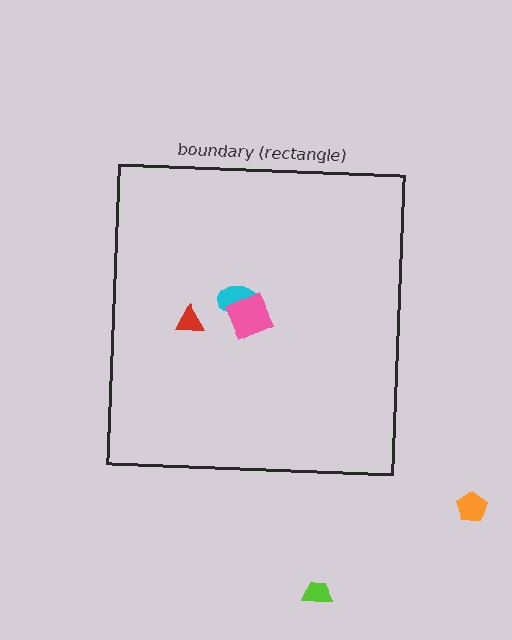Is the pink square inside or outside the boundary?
Inside.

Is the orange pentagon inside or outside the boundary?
Outside.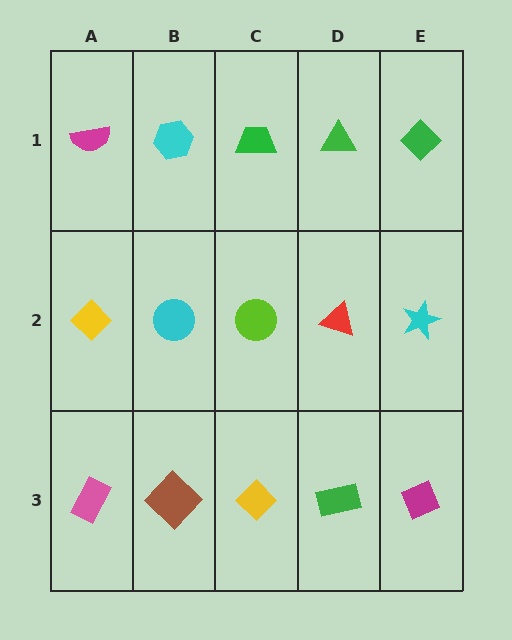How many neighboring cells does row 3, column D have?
3.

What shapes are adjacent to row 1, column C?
A lime circle (row 2, column C), a cyan hexagon (row 1, column B), a green triangle (row 1, column D).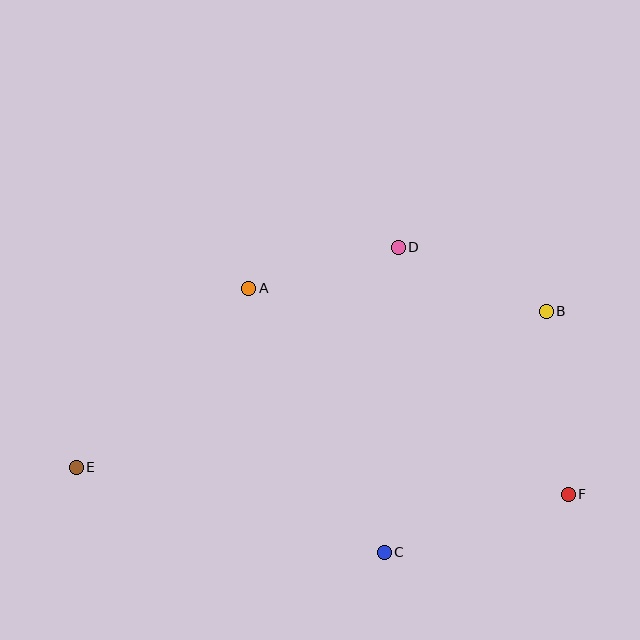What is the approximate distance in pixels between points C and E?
The distance between C and E is approximately 320 pixels.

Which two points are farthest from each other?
Points B and E are farthest from each other.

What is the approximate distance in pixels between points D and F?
The distance between D and F is approximately 300 pixels.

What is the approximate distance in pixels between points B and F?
The distance between B and F is approximately 184 pixels.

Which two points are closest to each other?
Points A and D are closest to each other.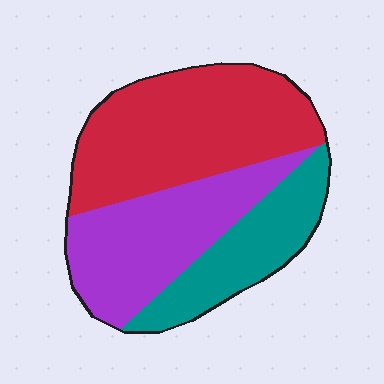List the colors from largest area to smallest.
From largest to smallest: red, purple, teal.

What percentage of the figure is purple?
Purple covers roughly 35% of the figure.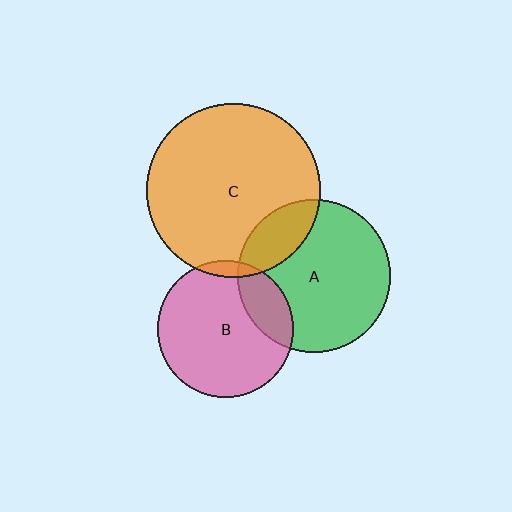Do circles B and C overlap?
Yes.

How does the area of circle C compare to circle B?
Approximately 1.6 times.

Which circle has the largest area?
Circle C (orange).